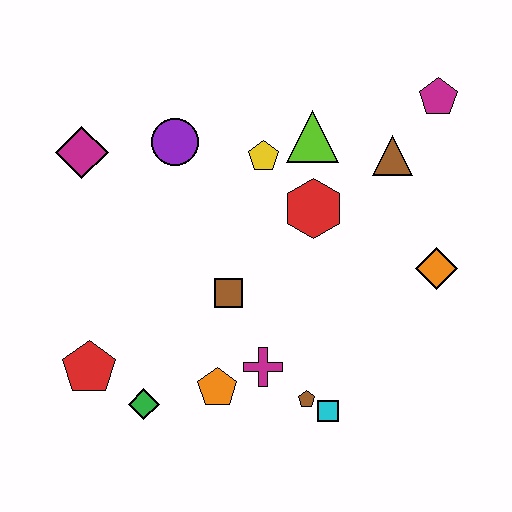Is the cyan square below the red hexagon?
Yes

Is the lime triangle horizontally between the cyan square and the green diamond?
Yes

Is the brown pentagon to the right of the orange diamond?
No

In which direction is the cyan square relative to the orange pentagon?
The cyan square is to the right of the orange pentagon.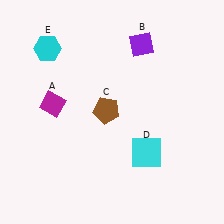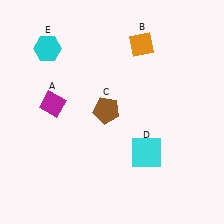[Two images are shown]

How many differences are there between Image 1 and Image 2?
There is 1 difference between the two images.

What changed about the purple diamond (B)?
In Image 1, B is purple. In Image 2, it changed to orange.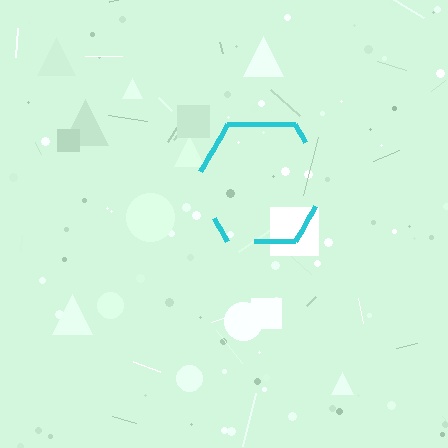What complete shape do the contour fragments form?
The contour fragments form a hexagon.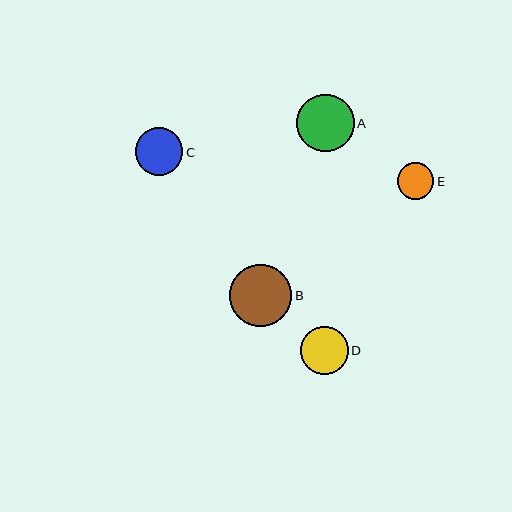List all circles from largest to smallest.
From largest to smallest: B, A, C, D, E.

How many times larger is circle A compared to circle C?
Circle A is approximately 1.2 times the size of circle C.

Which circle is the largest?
Circle B is the largest with a size of approximately 62 pixels.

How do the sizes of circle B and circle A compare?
Circle B and circle A are approximately the same size.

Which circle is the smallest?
Circle E is the smallest with a size of approximately 36 pixels.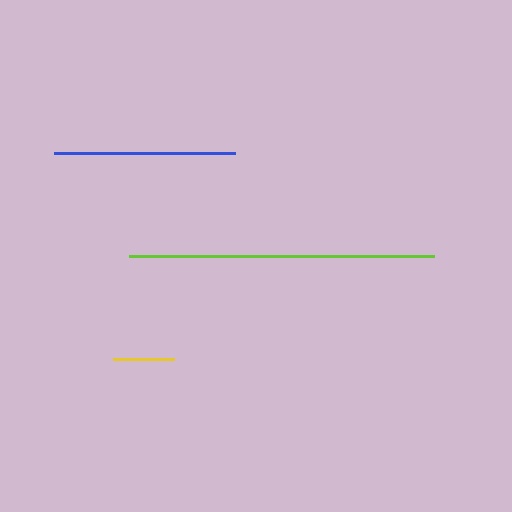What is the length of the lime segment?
The lime segment is approximately 305 pixels long.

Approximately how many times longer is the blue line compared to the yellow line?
The blue line is approximately 2.9 times the length of the yellow line.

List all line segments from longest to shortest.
From longest to shortest: lime, blue, yellow.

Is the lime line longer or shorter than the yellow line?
The lime line is longer than the yellow line.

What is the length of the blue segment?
The blue segment is approximately 181 pixels long.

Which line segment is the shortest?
The yellow line is the shortest at approximately 62 pixels.